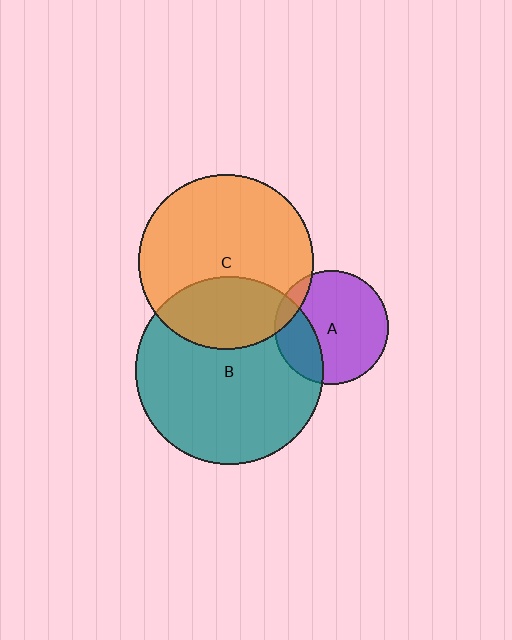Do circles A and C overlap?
Yes.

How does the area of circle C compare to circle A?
Approximately 2.4 times.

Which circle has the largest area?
Circle B (teal).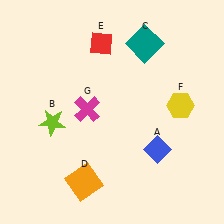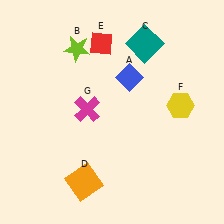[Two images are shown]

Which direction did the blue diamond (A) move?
The blue diamond (A) moved up.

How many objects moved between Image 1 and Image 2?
2 objects moved between the two images.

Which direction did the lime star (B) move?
The lime star (B) moved up.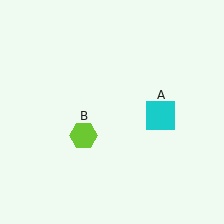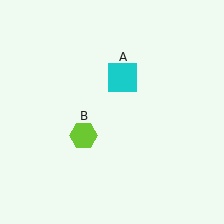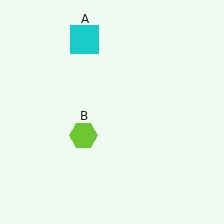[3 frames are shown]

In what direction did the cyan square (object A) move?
The cyan square (object A) moved up and to the left.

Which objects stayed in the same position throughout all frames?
Lime hexagon (object B) remained stationary.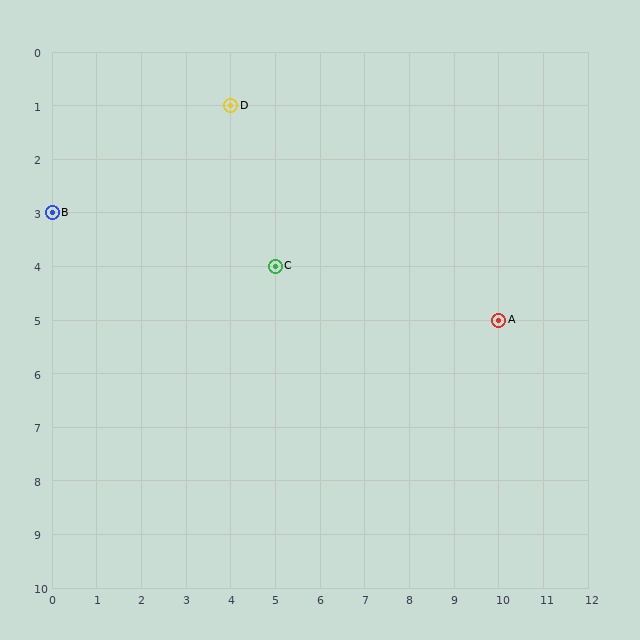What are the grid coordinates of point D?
Point D is at grid coordinates (4, 1).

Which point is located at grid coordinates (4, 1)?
Point D is at (4, 1).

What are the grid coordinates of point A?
Point A is at grid coordinates (10, 5).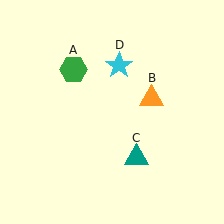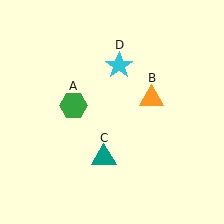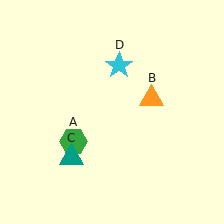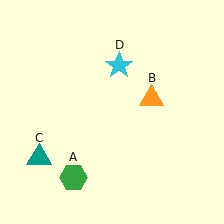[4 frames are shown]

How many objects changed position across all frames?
2 objects changed position: green hexagon (object A), teal triangle (object C).